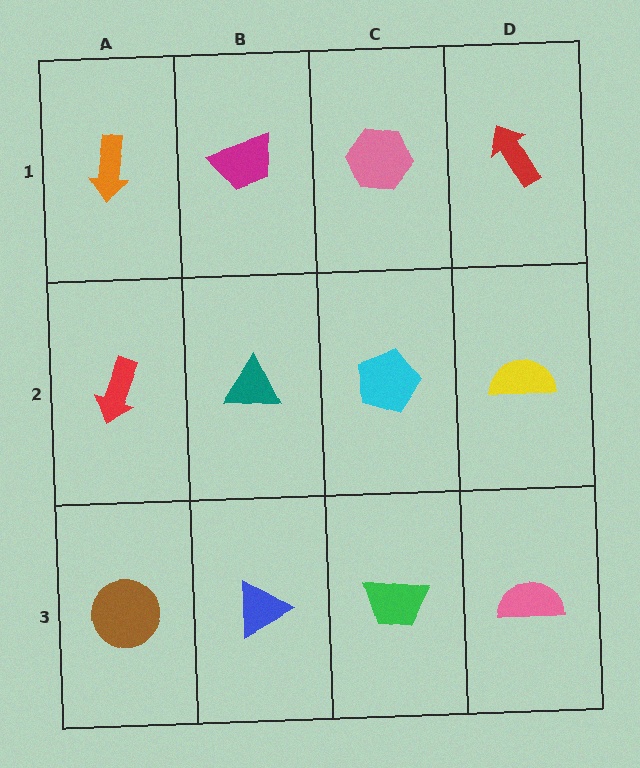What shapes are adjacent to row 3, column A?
A red arrow (row 2, column A), a blue triangle (row 3, column B).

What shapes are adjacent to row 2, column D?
A red arrow (row 1, column D), a pink semicircle (row 3, column D), a cyan pentagon (row 2, column C).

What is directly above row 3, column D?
A yellow semicircle.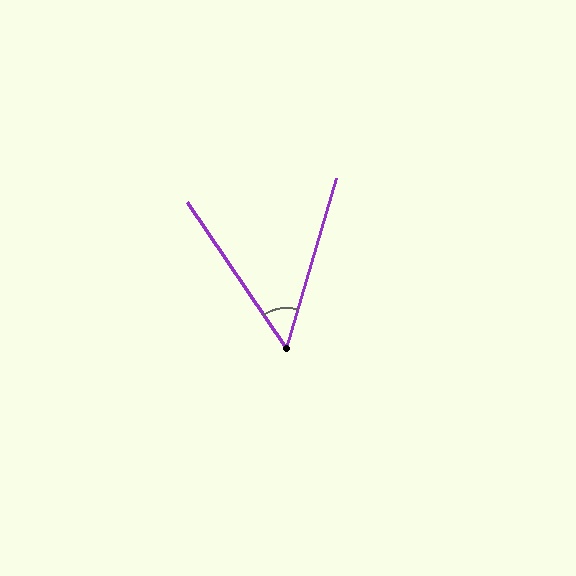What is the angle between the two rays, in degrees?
Approximately 51 degrees.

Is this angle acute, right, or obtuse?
It is acute.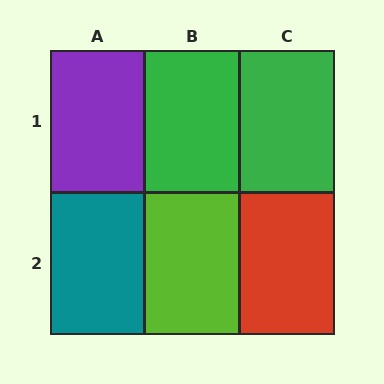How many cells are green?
2 cells are green.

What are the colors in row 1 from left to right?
Purple, green, green.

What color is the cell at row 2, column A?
Teal.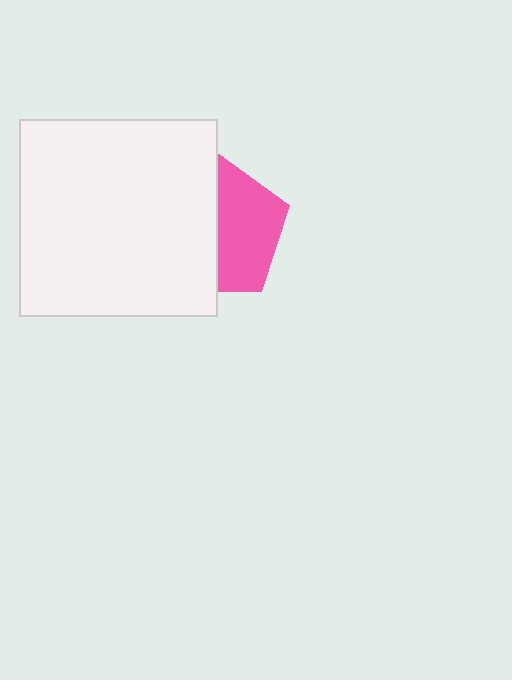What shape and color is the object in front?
The object in front is a white square.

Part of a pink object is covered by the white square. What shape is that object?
It is a pentagon.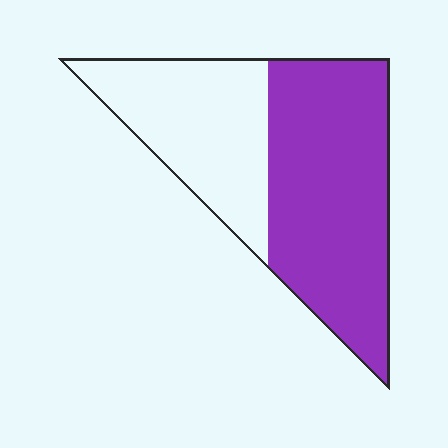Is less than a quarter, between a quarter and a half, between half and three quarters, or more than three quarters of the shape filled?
Between half and three quarters.